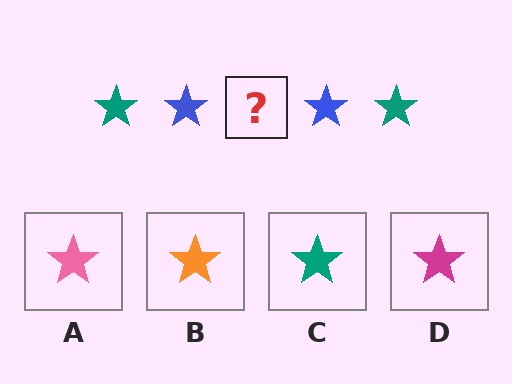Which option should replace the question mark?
Option C.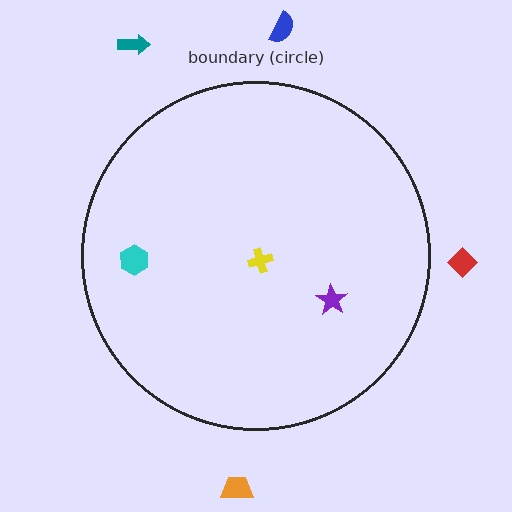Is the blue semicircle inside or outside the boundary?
Outside.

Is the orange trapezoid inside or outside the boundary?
Outside.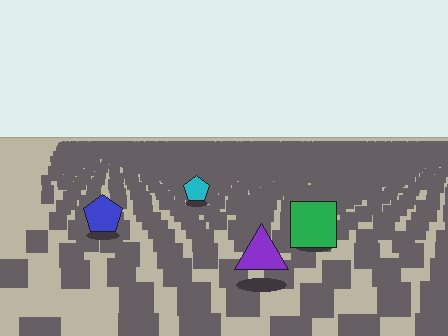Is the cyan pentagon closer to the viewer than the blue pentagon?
No. The blue pentagon is closer — you can tell from the texture gradient: the ground texture is coarser near it.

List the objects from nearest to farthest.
From nearest to farthest: the purple triangle, the green square, the blue pentagon, the cyan pentagon.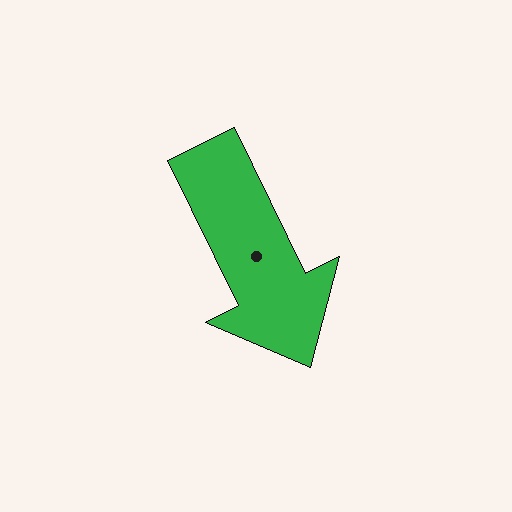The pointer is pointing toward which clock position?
Roughly 5 o'clock.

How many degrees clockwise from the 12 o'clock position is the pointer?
Approximately 154 degrees.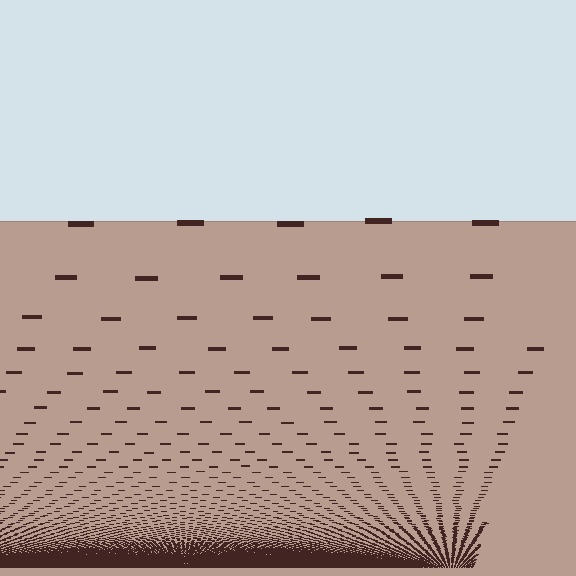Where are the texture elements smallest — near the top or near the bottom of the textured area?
Near the bottom.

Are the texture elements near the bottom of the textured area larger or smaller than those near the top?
Smaller. The gradient is inverted — elements near the bottom are smaller and denser.